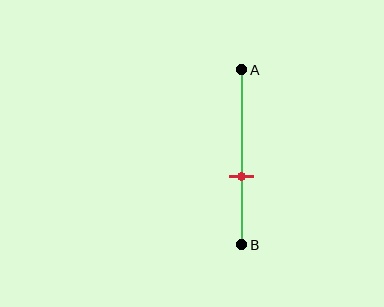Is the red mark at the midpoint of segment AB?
No, the mark is at about 60% from A, not at the 50% midpoint.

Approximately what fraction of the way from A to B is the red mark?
The red mark is approximately 60% of the way from A to B.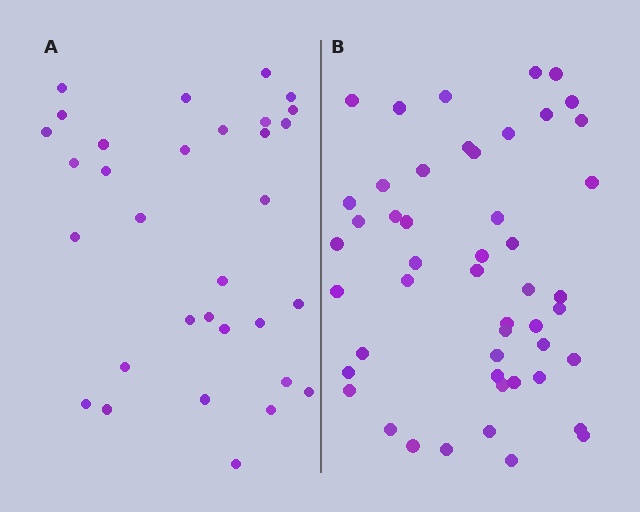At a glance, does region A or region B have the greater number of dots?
Region B (the right region) has more dots.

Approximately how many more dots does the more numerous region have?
Region B has approximately 15 more dots than region A.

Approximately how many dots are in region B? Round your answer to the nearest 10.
About 50 dots. (The exact count is 49, which rounds to 50.)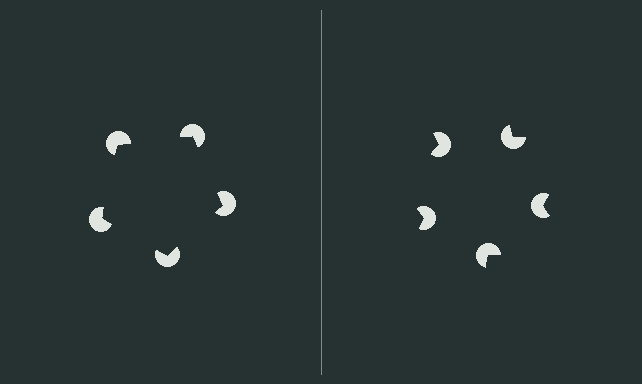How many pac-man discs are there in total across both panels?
10 — 5 on each side.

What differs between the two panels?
The pac-man discs are positioned identically on both sides; only the wedge orientations differ. On the left they align to a pentagon; on the right they are misaligned.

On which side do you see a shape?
An illusory pentagon appears on the left side. On the right side the wedge cuts are rotated, so no coherent shape forms.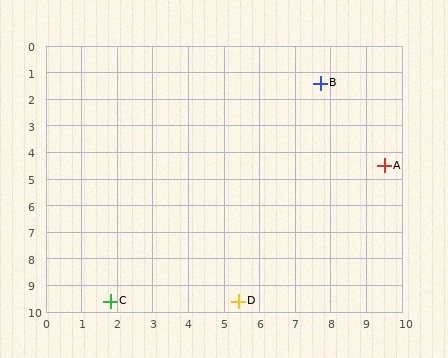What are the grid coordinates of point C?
Point C is at approximately (1.8, 9.6).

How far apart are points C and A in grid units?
Points C and A are about 9.2 grid units apart.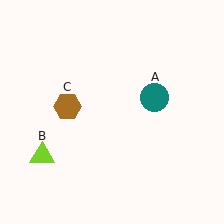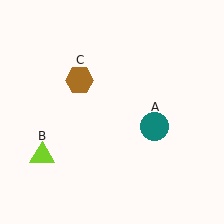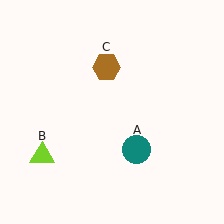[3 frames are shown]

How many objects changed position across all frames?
2 objects changed position: teal circle (object A), brown hexagon (object C).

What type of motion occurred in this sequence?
The teal circle (object A), brown hexagon (object C) rotated clockwise around the center of the scene.